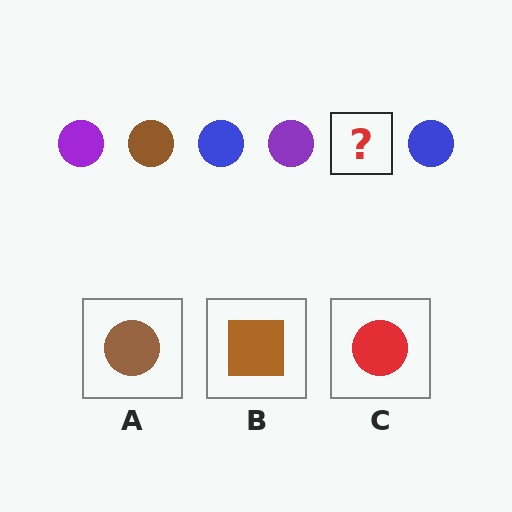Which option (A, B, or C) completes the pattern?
A.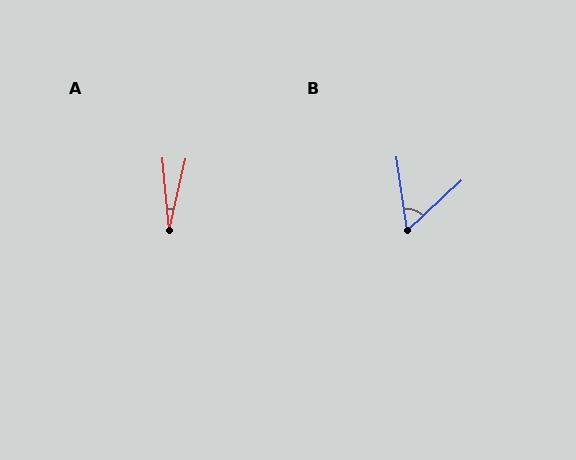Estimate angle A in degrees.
Approximately 19 degrees.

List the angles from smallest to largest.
A (19°), B (55°).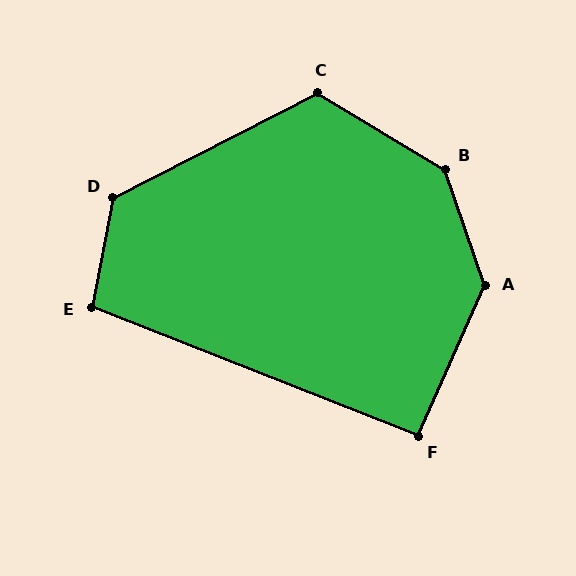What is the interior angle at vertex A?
Approximately 137 degrees (obtuse).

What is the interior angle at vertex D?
Approximately 128 degrees (obtuse).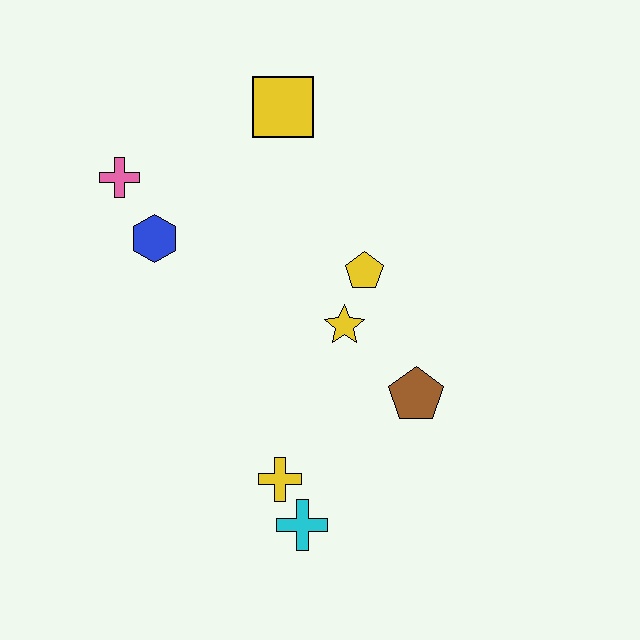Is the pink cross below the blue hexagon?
No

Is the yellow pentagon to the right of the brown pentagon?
No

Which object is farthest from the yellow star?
The pink cross is farthest from the yellow star.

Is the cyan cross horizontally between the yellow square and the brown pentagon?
Yes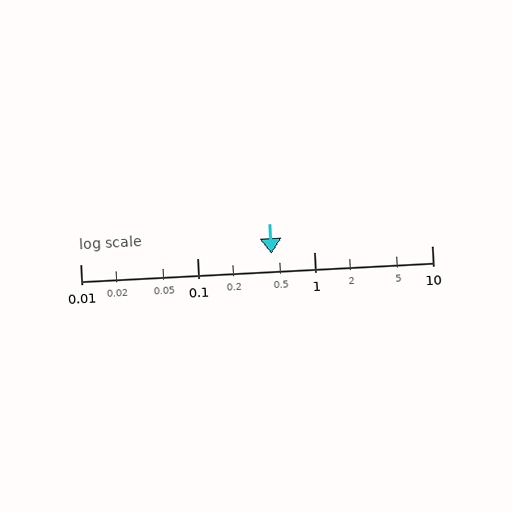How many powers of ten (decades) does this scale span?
The scale spans 3 decades, from 0.01 to 10.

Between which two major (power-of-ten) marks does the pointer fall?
The pointer is between 0.1 and 1.